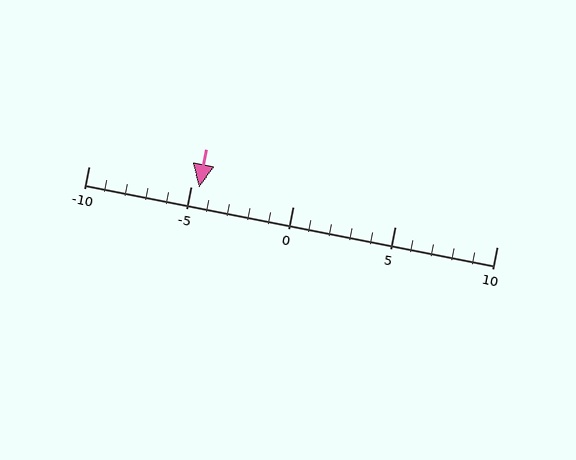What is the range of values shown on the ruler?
The ruler shows values from -10 to 10.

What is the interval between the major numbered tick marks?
The major tick marks are spaced 5 units apart.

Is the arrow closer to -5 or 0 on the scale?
The arrow is closer to -5.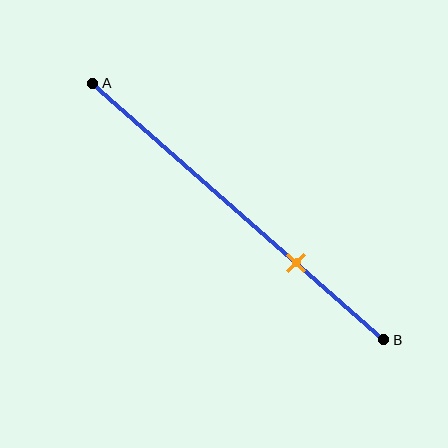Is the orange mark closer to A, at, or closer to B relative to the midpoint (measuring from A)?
The orange mark is closer to point B than the midpoint of segment AB.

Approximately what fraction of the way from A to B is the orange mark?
The orange mark is approximately 70% of the way from A to B.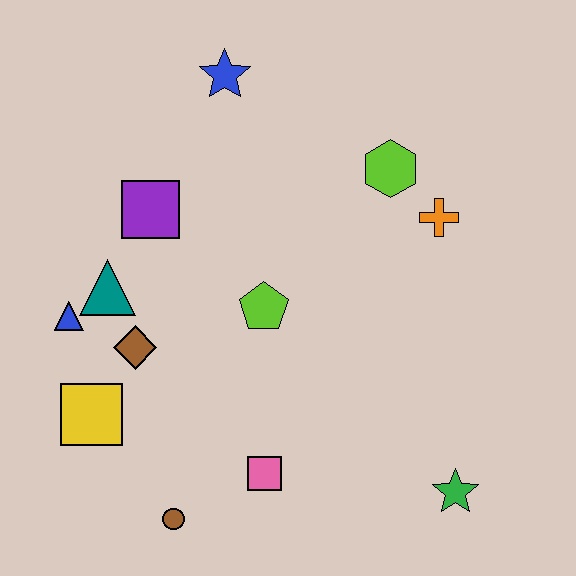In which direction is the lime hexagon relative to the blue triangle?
The lime hexagon is to the right of the blue triangle.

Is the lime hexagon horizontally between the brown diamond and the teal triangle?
No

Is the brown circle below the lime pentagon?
Yes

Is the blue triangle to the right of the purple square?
No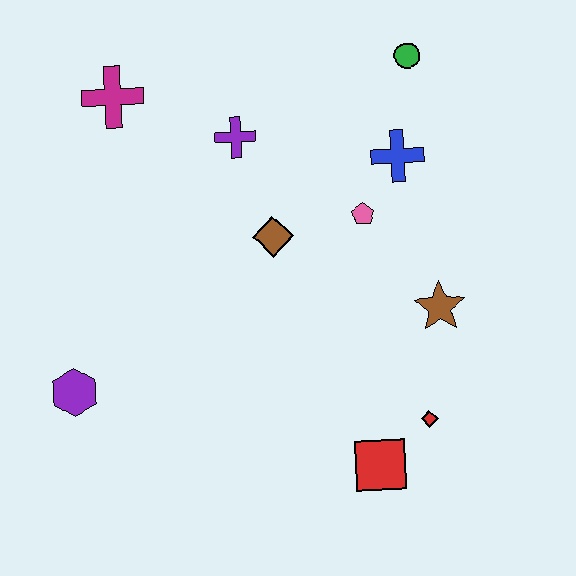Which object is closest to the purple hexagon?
The brown diamond is closest to the purple hexagon.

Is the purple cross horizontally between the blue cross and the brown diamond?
No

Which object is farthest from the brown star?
The magenta cross is farthest from the brown star.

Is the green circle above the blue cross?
Yes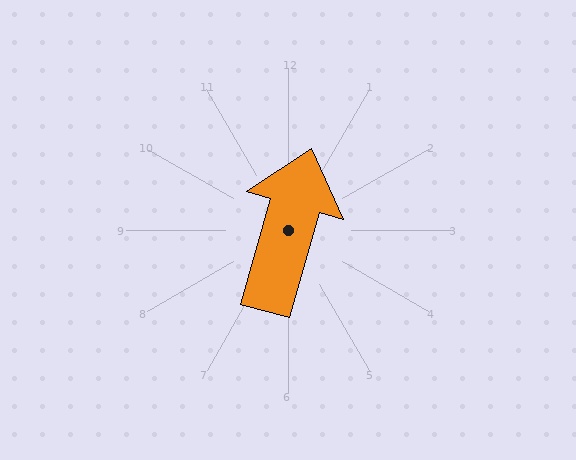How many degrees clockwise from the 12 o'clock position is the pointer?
Approximately 16 degrees.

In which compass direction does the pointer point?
North.